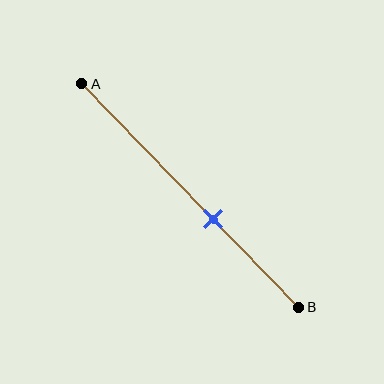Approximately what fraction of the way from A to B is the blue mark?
The blue mark is approximately 60% of the way from A to B.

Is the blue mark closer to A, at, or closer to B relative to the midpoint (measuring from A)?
The blue mark is closer to point B than the midpoint of segment AB.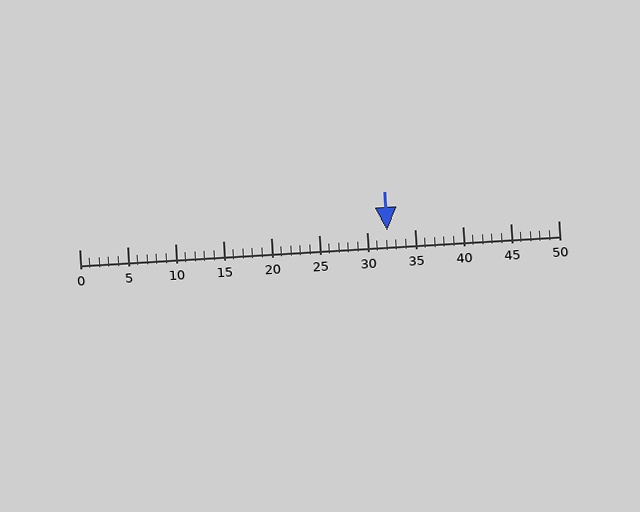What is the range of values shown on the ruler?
The ruler shows values from 0 to 50.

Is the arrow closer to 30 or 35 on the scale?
The arrow is closer to 30.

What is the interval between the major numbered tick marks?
The major tick marks are spaced 5 units apart.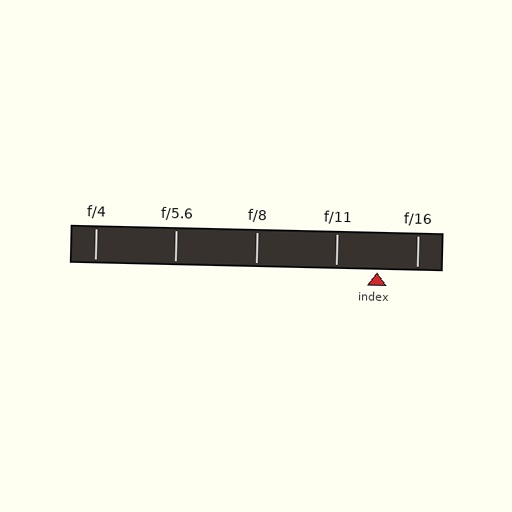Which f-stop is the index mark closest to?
The index mark is closest to f/16.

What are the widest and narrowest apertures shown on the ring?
The widest aperture shown is f/4 and the narrowest is f/16.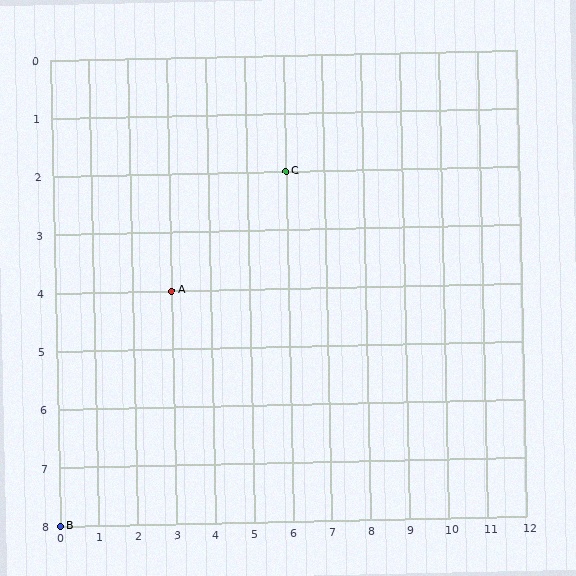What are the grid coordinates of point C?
Point C is at grid coordinates (6, 2).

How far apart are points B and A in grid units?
Points B and A are 3 columns and 4 rows apart (about 5.0 grid units diagonally).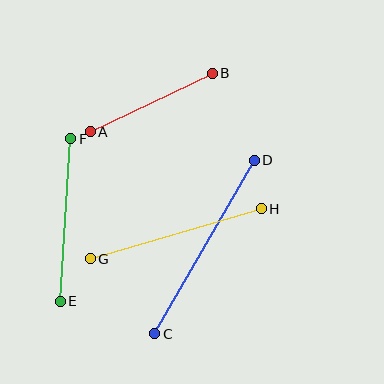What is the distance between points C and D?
The distance is approximately 200 pixels.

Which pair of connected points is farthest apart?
Points C and D are farthest apart.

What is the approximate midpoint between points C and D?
The midpoint is at approximately (204, 247) pixels.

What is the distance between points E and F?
The distance is approximately 163 pixels.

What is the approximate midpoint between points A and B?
The midpoint is at approximately (151, 103) pixels.